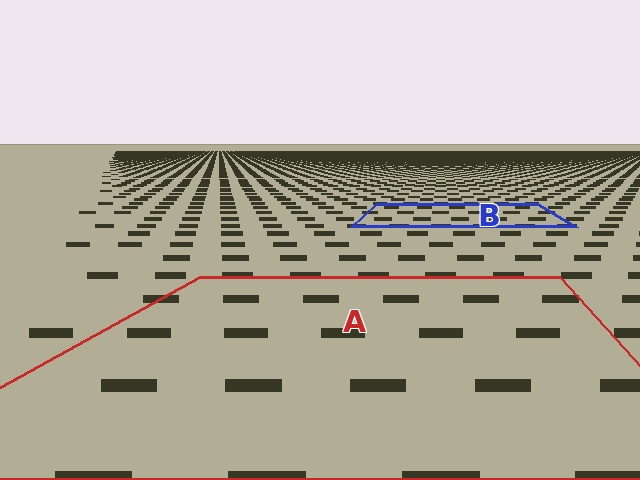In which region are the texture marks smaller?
The texture marks are smaller in region B, because it is farther away.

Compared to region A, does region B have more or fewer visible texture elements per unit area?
Region B has more texture elements per unit area — they are packed more densely because it is farther away.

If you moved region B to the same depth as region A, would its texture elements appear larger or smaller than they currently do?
They would appear larger. At a closer depth, the same texture elements are projected at a bigger on-screen size.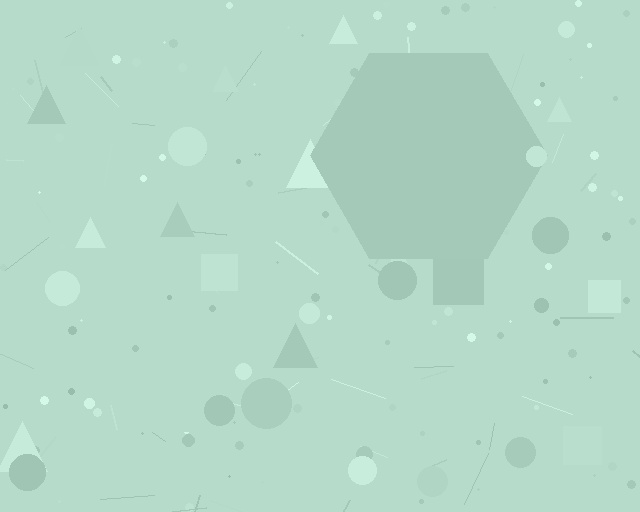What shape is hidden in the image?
A hexagon is hidden in the image.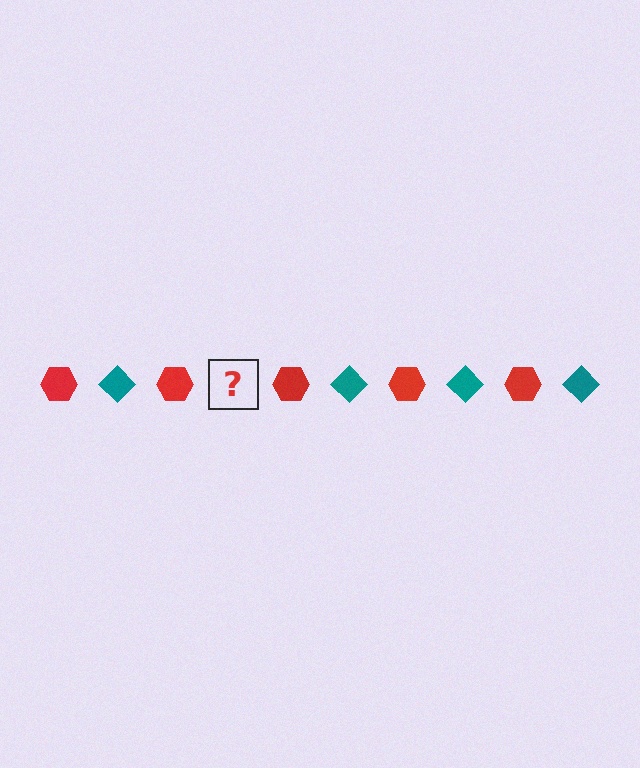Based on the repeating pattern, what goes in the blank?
The blank should be a teal diamond.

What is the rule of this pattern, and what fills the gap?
The rule is that the pattern alternates between red hexagon and teal diamond. The gap should be filled with a teal diamond.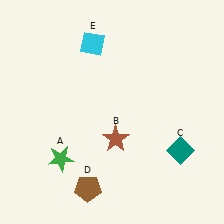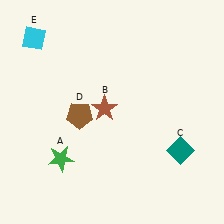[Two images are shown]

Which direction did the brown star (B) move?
The brown star (B) moved up.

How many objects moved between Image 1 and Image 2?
3 objects moved between the two images.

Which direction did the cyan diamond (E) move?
The cyan diamond (E) moved left.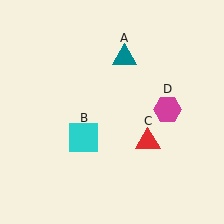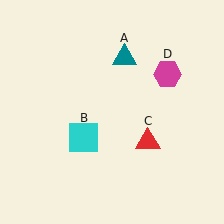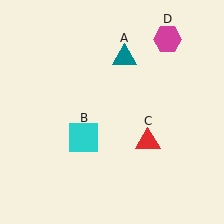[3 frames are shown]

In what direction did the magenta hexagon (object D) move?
The magenta hexagon (object D) moved up.